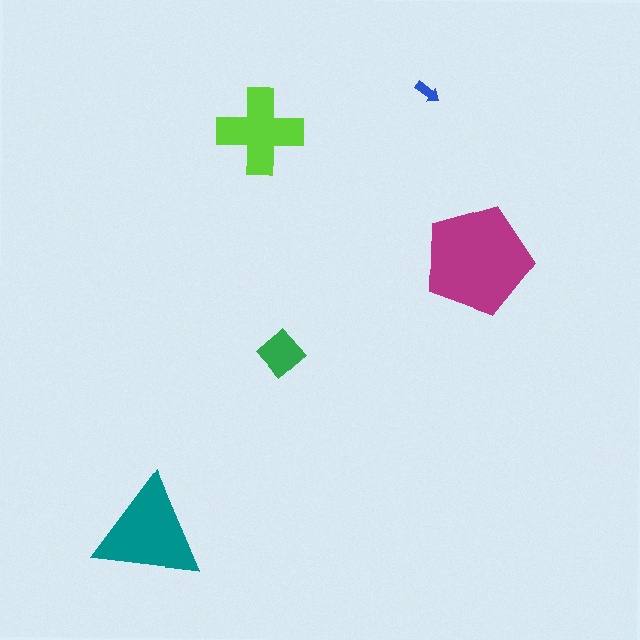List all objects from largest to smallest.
The magenta pentagon, the teal triangle, the lime cross, the green diamond, the blue arrow.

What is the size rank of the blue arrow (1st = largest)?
5th.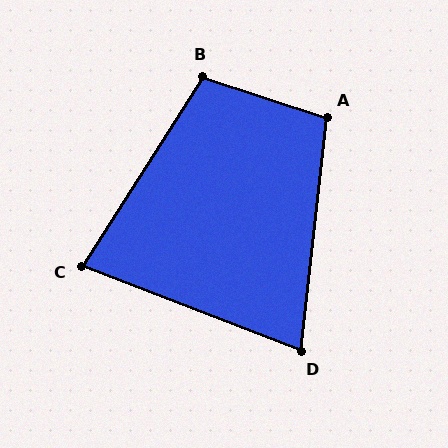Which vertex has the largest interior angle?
B, at approximately 105 degrees.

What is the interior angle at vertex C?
Approximately 78 degrees (acute).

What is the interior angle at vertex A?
Approximately 102 degrees (obtuse).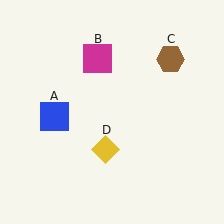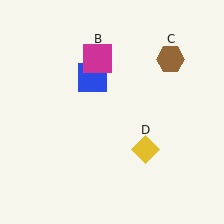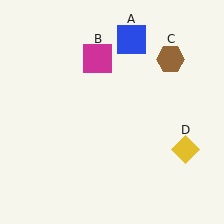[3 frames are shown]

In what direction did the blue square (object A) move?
The blue square (object A) moved up and to the right.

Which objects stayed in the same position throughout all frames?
Magenta square (object B) and brown hexagon (object C) remained stationary.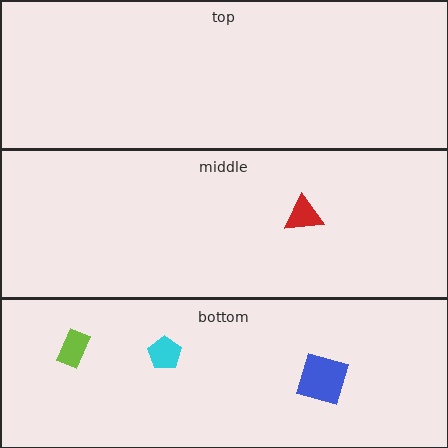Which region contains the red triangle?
The middle region.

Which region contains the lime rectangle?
The bottom region.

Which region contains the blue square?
The bottom region.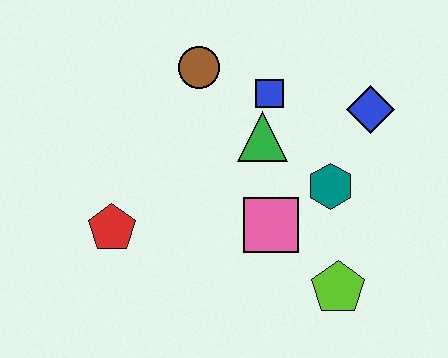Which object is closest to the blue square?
The green triangle is closest to the blue square.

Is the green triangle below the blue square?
Yes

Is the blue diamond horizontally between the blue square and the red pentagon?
No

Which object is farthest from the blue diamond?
The red pentagon is farthest from the blue diamond.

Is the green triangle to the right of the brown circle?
Yes